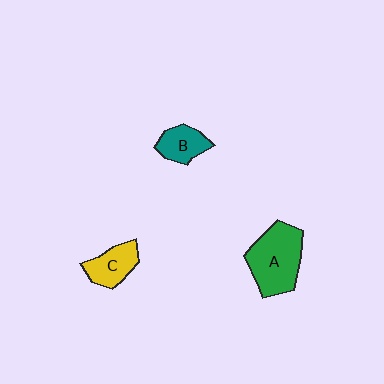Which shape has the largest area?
Shape A (green).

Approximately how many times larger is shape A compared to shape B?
Approximately 2.1 times.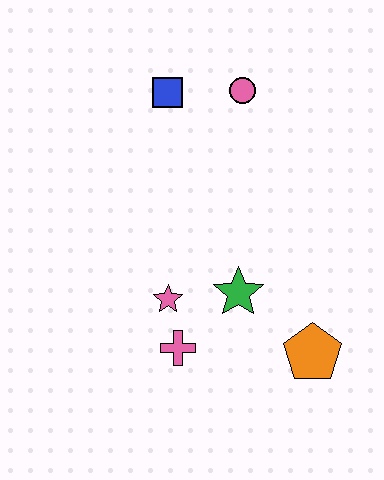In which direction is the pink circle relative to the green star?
The pink circle is above the green star.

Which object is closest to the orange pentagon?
The green star is closest to the orange pentagon.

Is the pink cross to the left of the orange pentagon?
Yes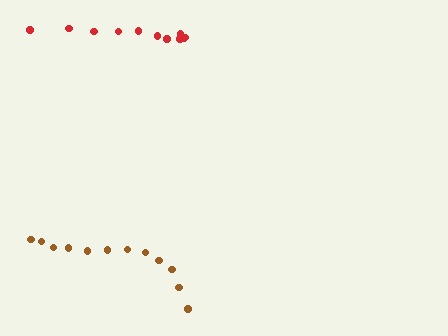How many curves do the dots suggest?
There are 2 distinct paths.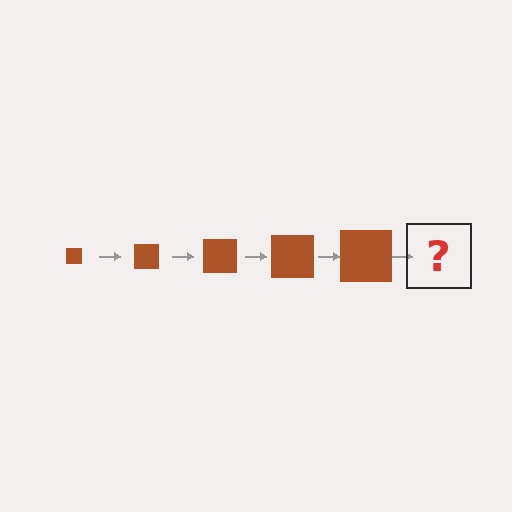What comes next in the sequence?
The next element should be a brown square, larger than the previous one.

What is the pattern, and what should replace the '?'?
The pattern is that the square gets progressively larger each step. The '?' should be a brown square, larger than the previous one.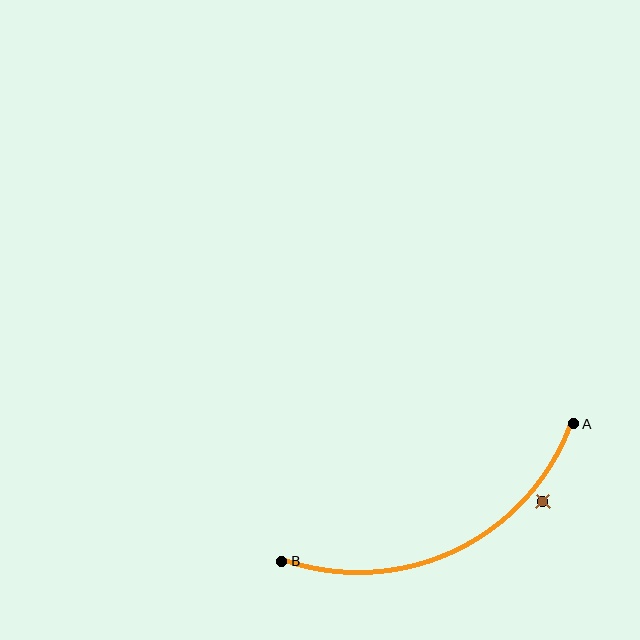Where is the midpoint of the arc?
The arc midpoint is the point on the curve farthest from the straight line joining A and B. It sits below that line.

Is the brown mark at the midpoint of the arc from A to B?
No — the brown mark does not lie on the arc at all. It sits slightly outside the curve.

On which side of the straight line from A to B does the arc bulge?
The arc bulges below the straight line connecting A and B.